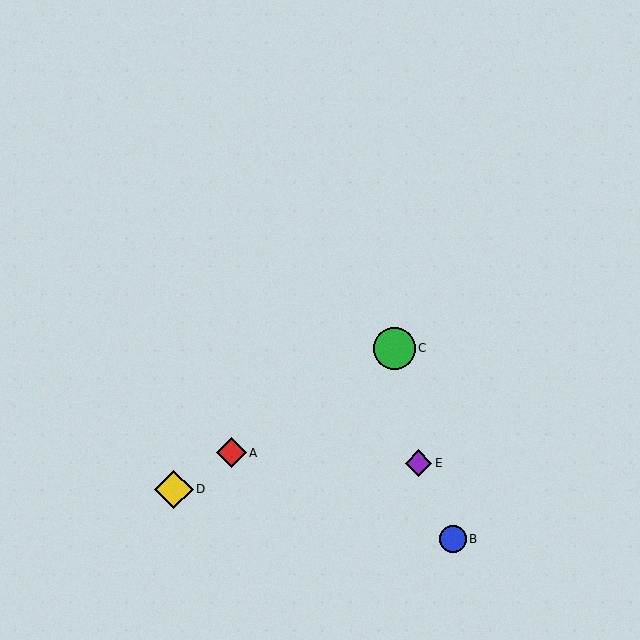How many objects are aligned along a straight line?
3 objects (A, C, D) are aligned along a straight line.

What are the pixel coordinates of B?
Object B is at (453, 539).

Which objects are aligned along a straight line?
Objects A, C, D are aligned along a straight line.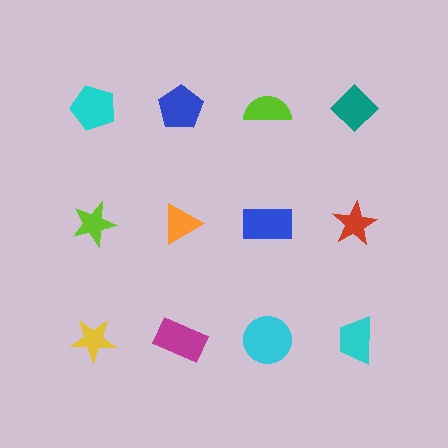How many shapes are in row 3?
4 shapes.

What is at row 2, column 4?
A red star.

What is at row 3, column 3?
A cyan circle.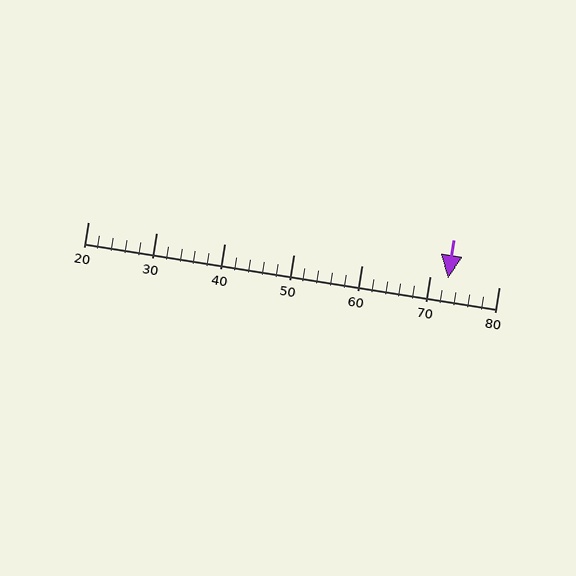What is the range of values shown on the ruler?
The ruler shows values from 20 to 80.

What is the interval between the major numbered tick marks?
The major tick marks are spaced 10 units apart.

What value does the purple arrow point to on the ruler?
The purple arrow points to approximately 72.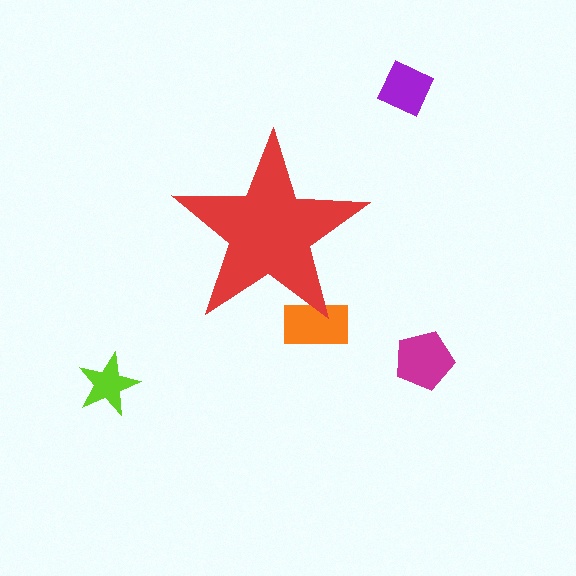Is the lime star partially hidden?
No, the lime star is fully visible.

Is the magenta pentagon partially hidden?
No, the magenta pentagon is fully visible.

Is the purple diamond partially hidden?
No, the purple diamond is fully visible.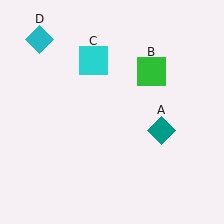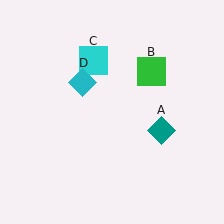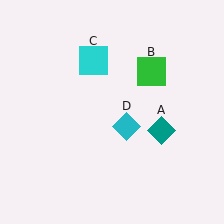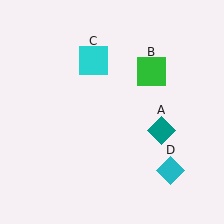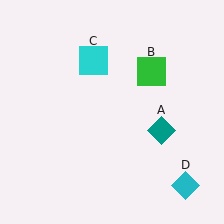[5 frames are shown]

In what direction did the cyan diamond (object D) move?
The cyan diamond (object D) moved down and to the right.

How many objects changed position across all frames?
1 object changed position: cyan diamond (object D).